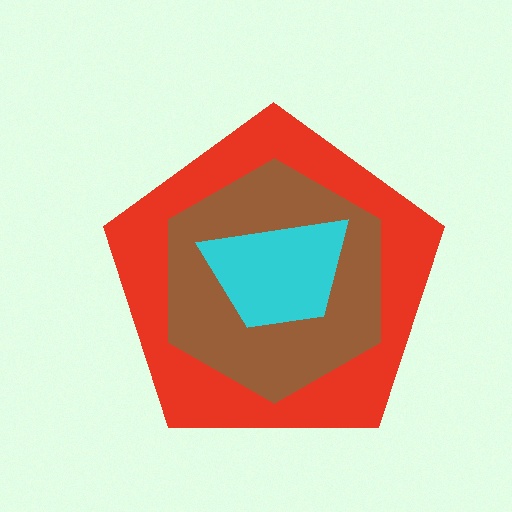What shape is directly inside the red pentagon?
The brown hexagon.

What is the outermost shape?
The red pentagon.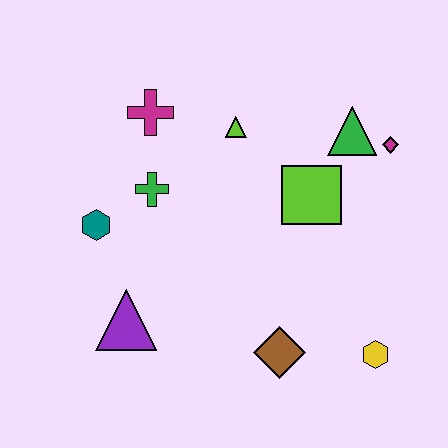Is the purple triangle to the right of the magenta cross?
No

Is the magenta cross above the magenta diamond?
Yes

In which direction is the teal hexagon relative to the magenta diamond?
The teal hexagon is to the left of the magenta diamond.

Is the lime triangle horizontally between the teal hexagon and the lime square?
Yes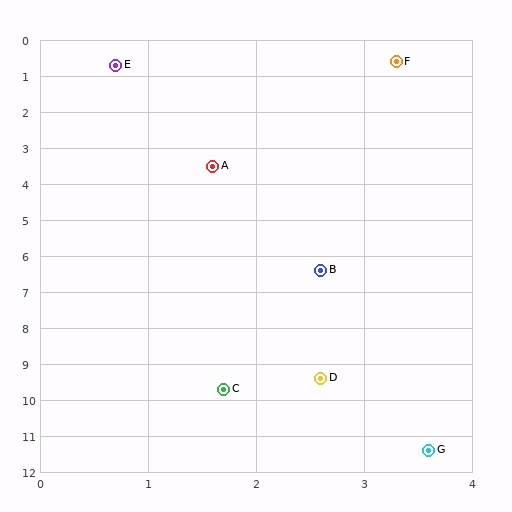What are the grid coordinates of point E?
Point E is at approximately (0.7, 0.7).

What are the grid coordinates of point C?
Point C is at approximately (1.7, 9.7).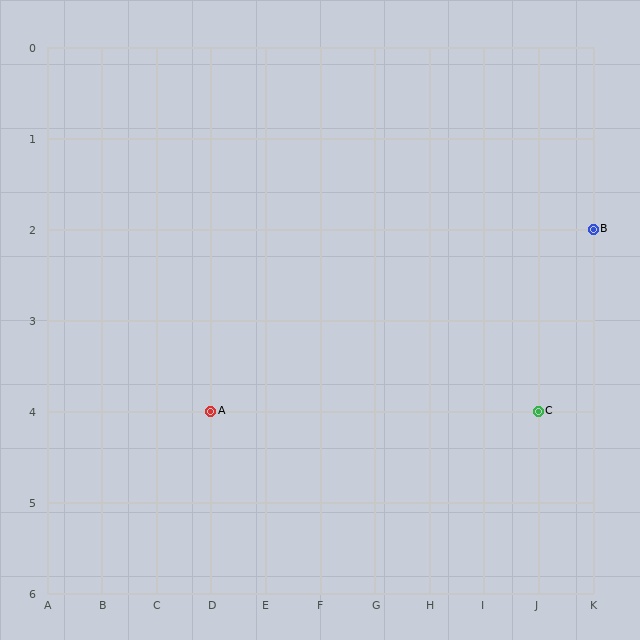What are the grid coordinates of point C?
Point C is at grid coordinates (J, 4).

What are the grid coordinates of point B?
Point B is at grid coordinates (K, 2).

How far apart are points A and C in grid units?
Points A and C are 6 columns apart.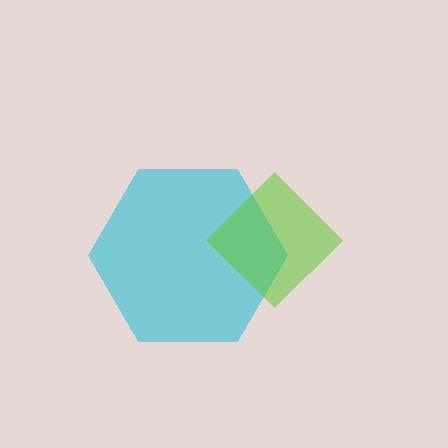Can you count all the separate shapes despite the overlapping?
Yes, there are 2 separate shapes.